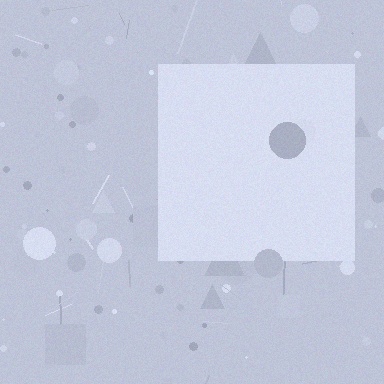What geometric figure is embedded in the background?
A square is embedded in the background.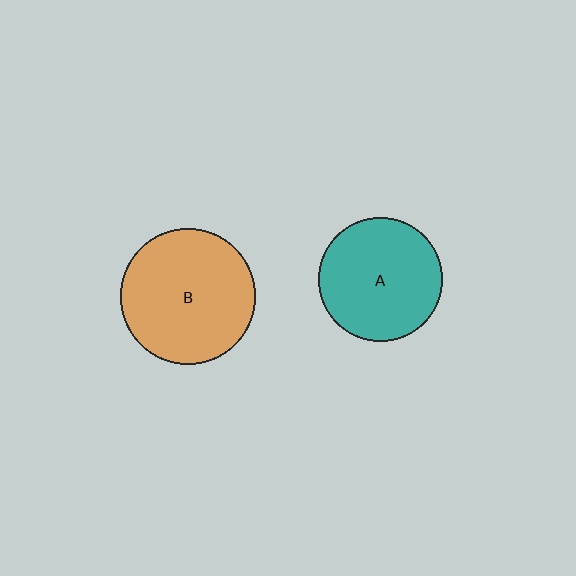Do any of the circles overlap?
No, none of the circles overlap.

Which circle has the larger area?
Circle B (orange).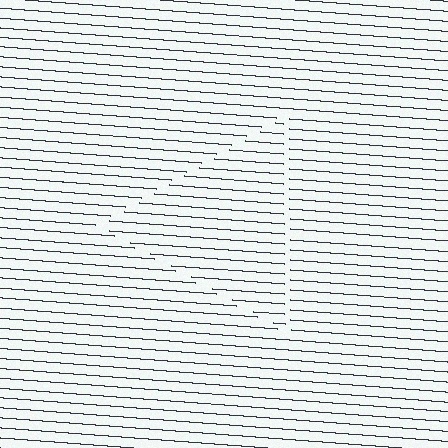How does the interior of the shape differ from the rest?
The interior of the shape contains the same grating, shifted by half a period — the contour is defined by the phase discontinuity where line-ends from the inner and outer gratings abut.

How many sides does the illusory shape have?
3 sides — the line-ends trace a triangle.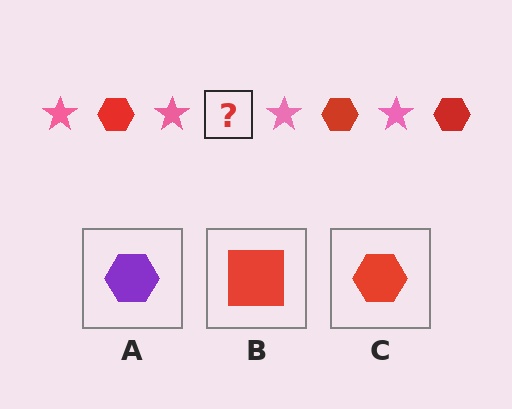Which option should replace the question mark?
Option C.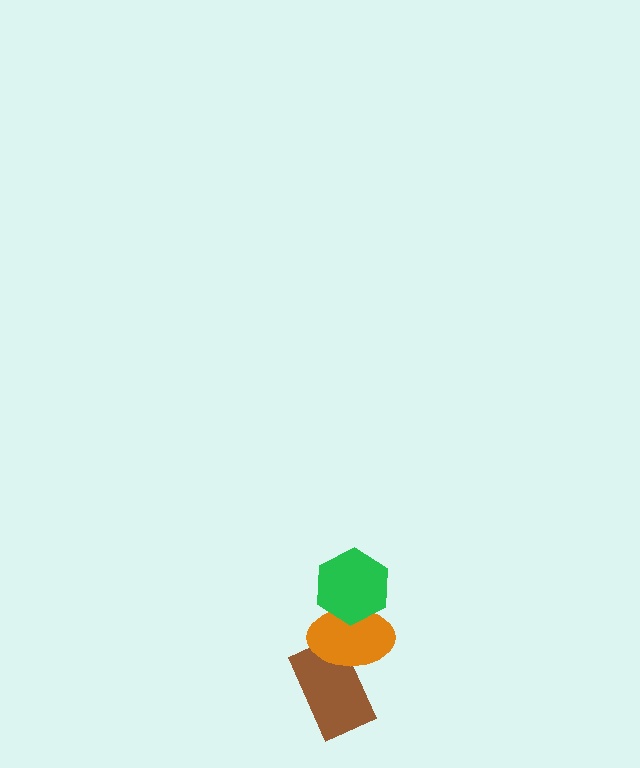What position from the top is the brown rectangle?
The brown rectangle is 3rd from the top.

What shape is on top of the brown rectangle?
The orange ellipse is on top of the brown rectangle.